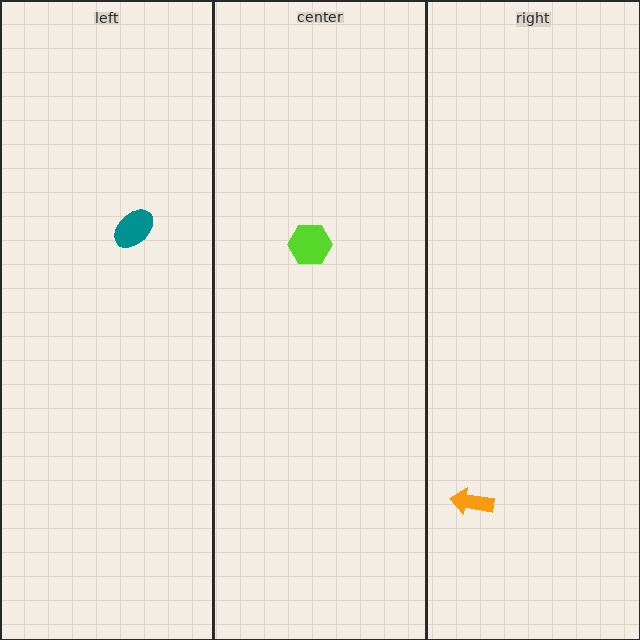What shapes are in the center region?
The lime hexagon.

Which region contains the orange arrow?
The right region.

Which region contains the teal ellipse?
The left region.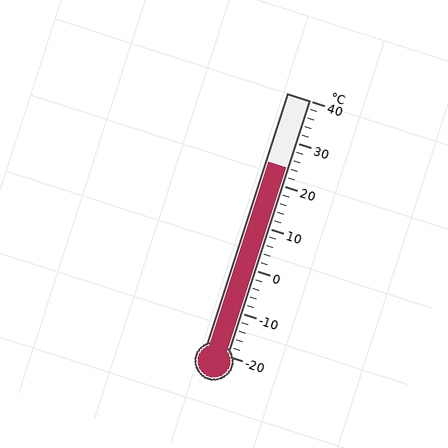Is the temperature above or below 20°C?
The temperature is above 20°C.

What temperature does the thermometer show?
The thermometer shows approximately 24°C.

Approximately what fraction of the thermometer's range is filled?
The thermometer is filled to approximately 75% of its range.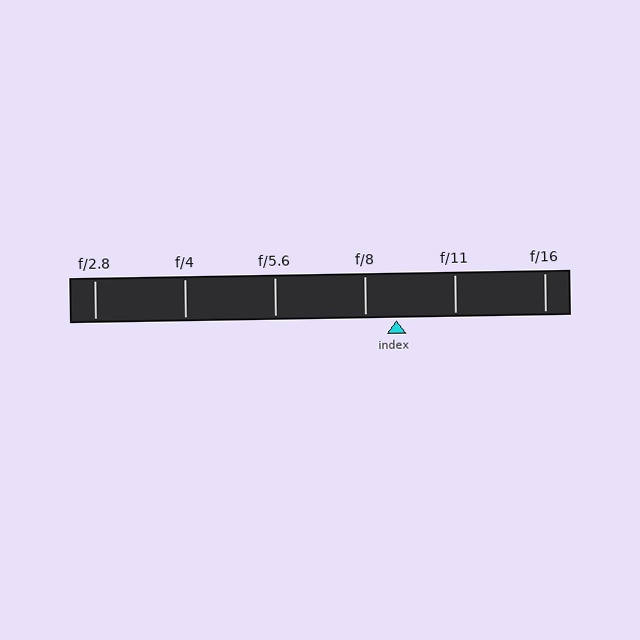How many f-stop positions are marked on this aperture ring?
There are 6 f-stop positions marked.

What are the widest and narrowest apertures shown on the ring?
The widest aperture shown is f/2.8 and the narrowest is f/16.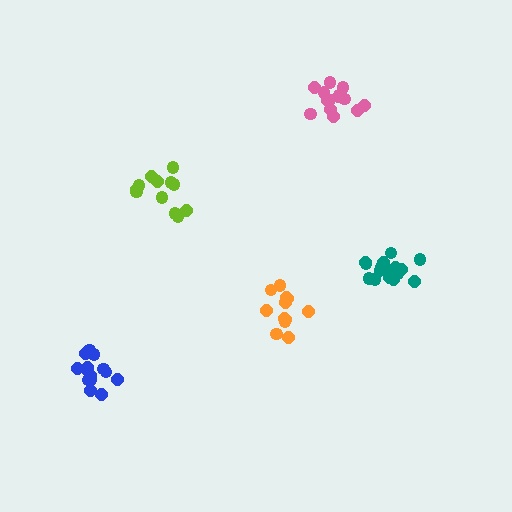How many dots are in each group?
Group 1: 17 dots, Group 2: 12 dots, Group 3: 15 dots, Group 4: 12 dots, Group 5: 14 dots (70 total).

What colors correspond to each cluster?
The clusters are colored: teal, lime, pink, orange, blue.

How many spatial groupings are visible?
There are 5 spatial groupings.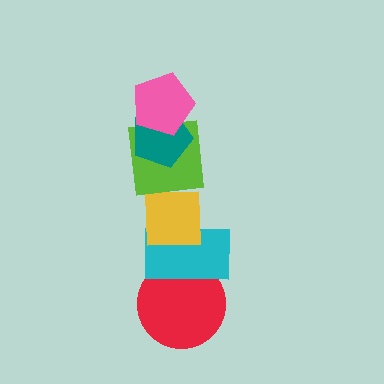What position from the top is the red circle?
The red circle is 6th from the top.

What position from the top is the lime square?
The lime square is 3rd from the top.